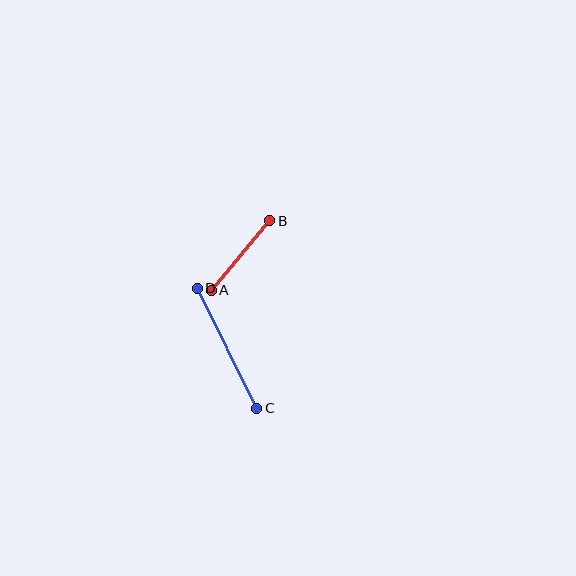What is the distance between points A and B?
The distance is approximately 91 pixels.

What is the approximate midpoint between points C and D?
The midpoint is at approximately (227, 348) pixels.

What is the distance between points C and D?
The distance is approximately 134 pixels.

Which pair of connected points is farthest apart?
Points C and D are farthest apart.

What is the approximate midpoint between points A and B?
The midpoint is at approximately (240, 255) pixels.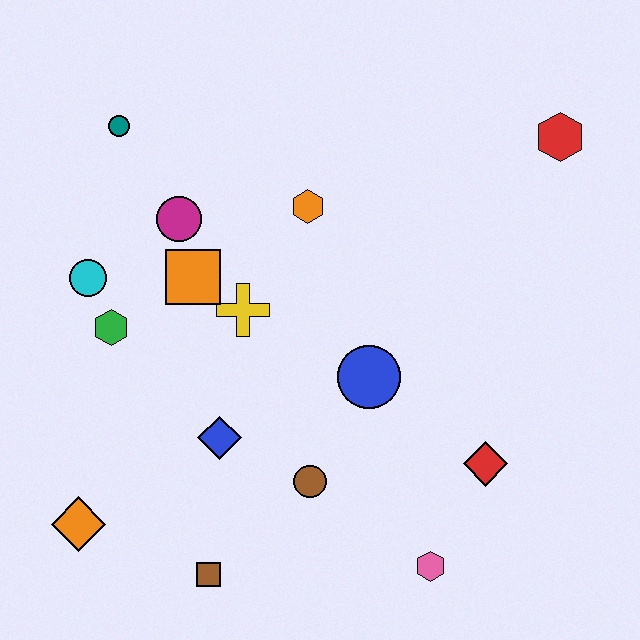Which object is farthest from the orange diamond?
The red hexagon is farthest from the orange diamond.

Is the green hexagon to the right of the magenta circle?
No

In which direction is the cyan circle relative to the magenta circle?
The cyan circle is to the left of the magenta circle.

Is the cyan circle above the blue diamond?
Yes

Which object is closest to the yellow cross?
The orange square is closest to the yellow cross.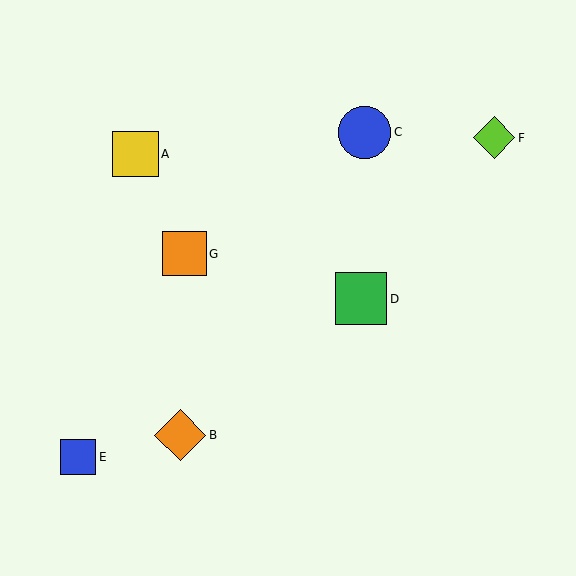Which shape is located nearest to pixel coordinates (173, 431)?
The orange diamond (labeled B) at (180, 435) is nearest to that location.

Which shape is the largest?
The blue circle (labeled C) is the largest.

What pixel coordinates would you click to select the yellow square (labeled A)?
Click at (135, 154) to select the yellow square A.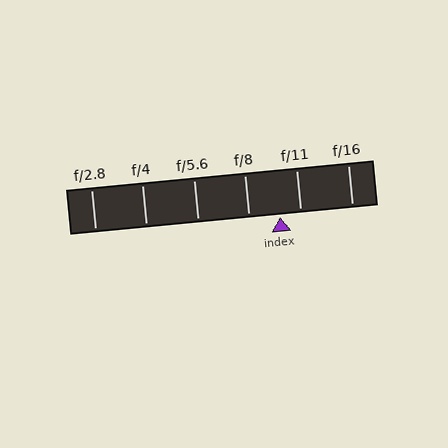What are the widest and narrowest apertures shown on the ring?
The widest aperture shown is f/2.8 and the narrowest is f/16.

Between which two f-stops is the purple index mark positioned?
The index mark is between f/8 and f/11.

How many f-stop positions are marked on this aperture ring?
There are 6 f-stop positions marked.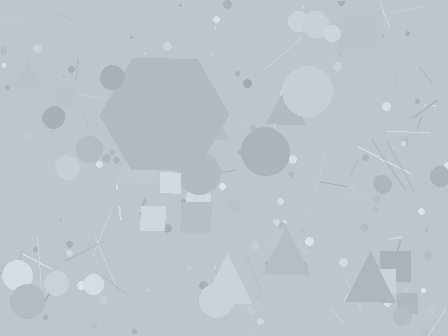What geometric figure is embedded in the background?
A hexagon is embedded in the background.